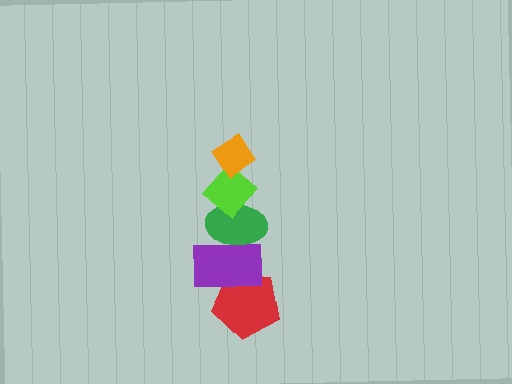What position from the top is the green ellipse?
The green ellipse is 3rd from the top.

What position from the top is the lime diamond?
The lime diamond is 2nd from the top.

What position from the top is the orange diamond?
The orange diamond is 1st from the top.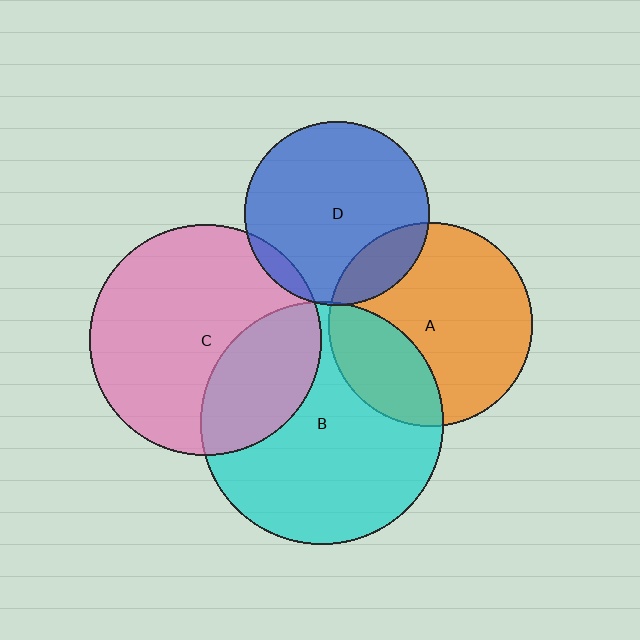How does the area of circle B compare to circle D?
Approximately 1.7 times.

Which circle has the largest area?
Circle B (cyan).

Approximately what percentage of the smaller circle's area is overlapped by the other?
Approximately 15%.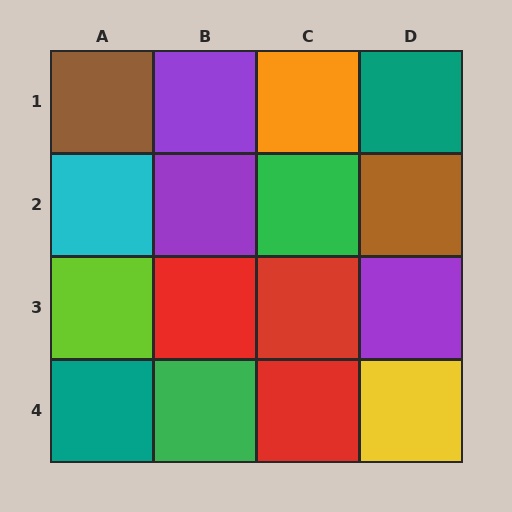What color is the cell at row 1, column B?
Purple.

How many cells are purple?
3 cells are purple.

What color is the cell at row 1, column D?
Teal.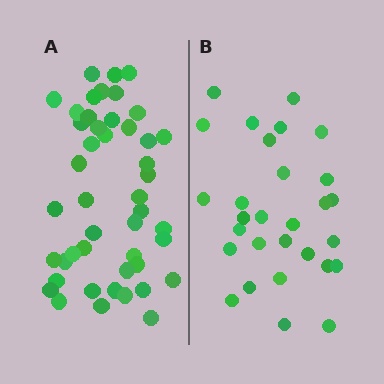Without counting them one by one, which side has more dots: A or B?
Region A (the left region) has more dots.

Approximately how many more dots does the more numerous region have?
Region A has approximately 15 more dots than region B.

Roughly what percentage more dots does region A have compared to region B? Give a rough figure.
About 60% more.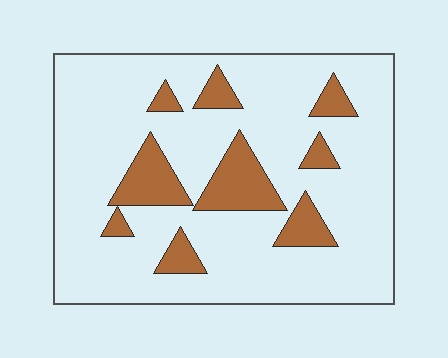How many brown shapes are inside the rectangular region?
9.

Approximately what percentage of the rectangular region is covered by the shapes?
Approximately 15%.